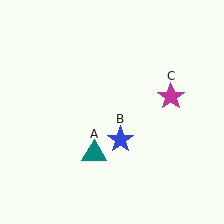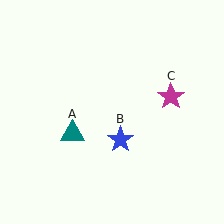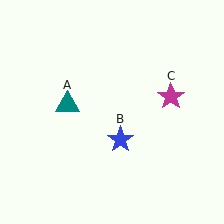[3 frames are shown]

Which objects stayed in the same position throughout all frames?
Blue star (object B) and magenta star (object C) remained stationary.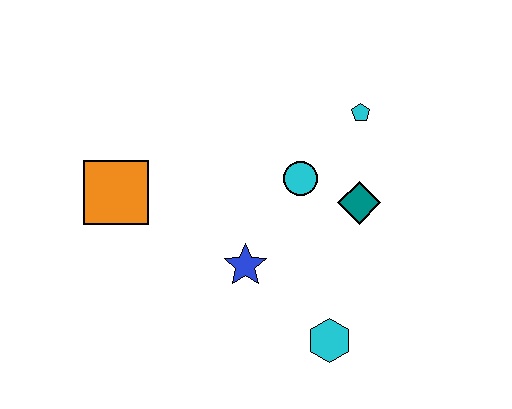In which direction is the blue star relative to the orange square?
The blue star is to the right of the orange square.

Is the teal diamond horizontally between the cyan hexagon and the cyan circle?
No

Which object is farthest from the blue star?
The cyan pentagon is farthest from the blue star.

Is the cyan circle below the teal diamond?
No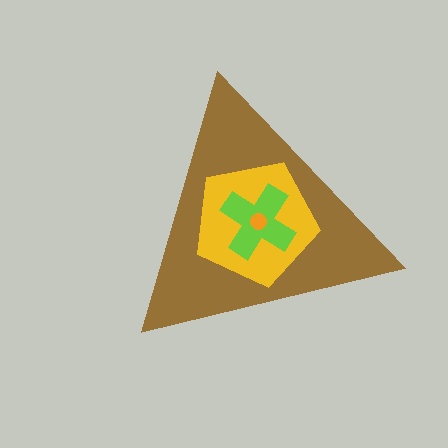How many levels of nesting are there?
4.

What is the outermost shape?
The brown triangle.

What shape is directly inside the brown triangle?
The yellow pentagon.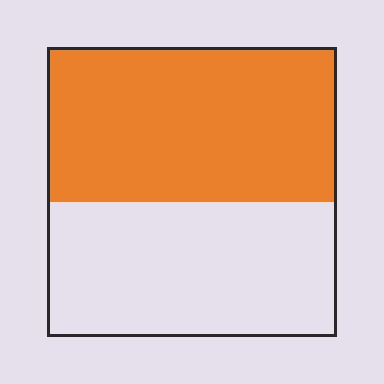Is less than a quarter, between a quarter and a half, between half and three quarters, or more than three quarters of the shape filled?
Between half and three quarters.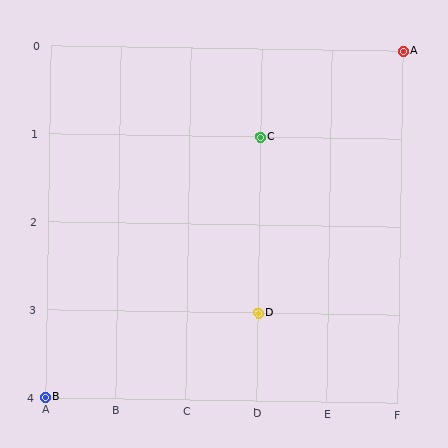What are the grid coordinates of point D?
Point D is at grid coordinates (D, 3).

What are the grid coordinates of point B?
Point B is at grid coordinates (A, 4).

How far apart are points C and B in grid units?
Points C and B are 3 columns and 3 rows apart (about 4.2 grid units diagonally).